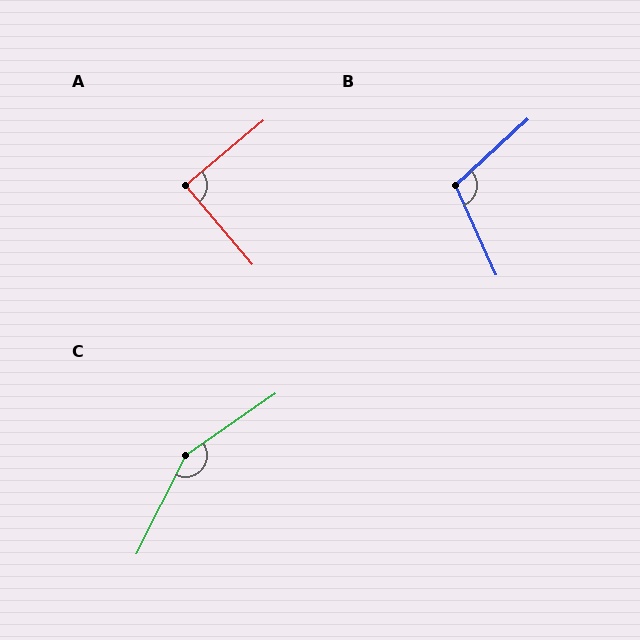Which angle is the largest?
C, at approximately 151 degrees.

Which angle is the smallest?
A, at approximately 89 degrees.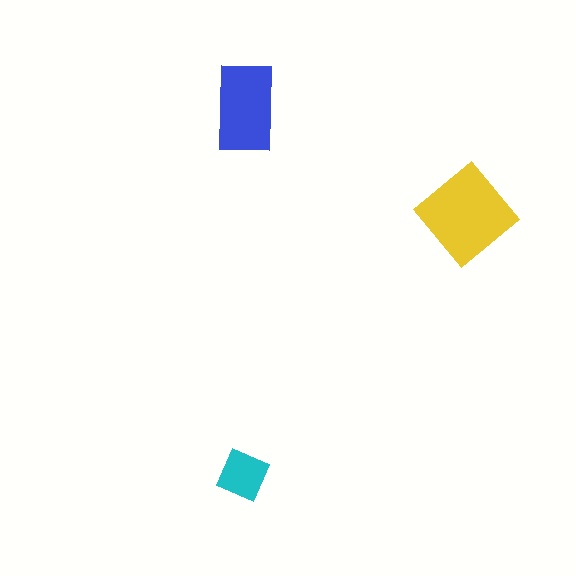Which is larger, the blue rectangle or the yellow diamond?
The yellow diamond.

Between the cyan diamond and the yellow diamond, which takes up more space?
The yellow diamond.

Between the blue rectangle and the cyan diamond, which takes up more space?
The blue rectangle.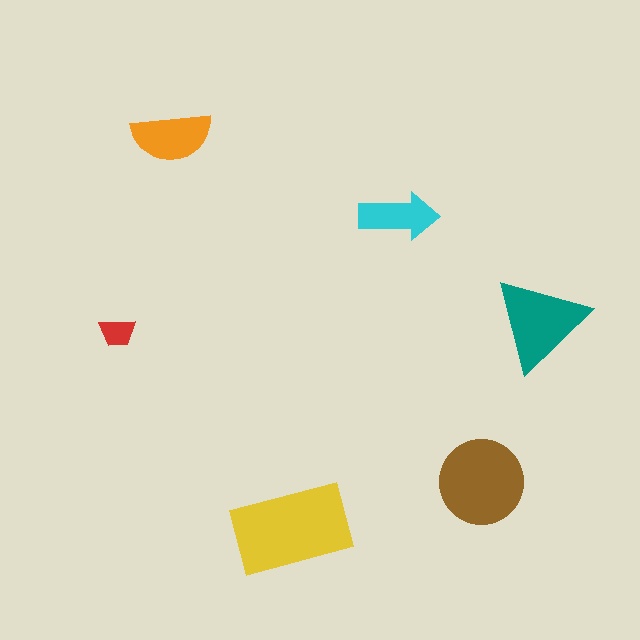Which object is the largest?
The yellow rectangle.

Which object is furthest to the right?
The teal triangle is rightmost.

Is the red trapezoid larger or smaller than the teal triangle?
Smaller.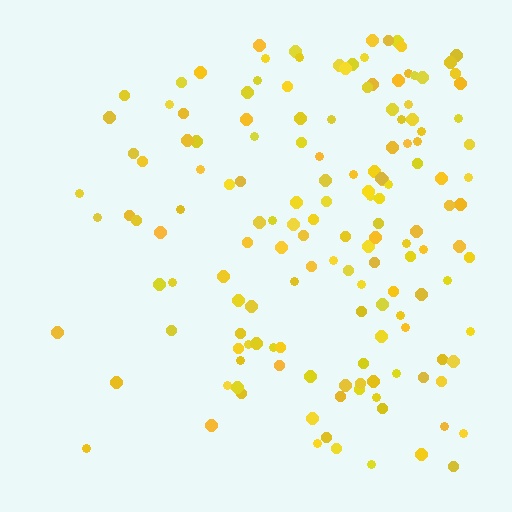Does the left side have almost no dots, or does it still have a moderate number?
Still a moderate number, just noticeably fewer than the right.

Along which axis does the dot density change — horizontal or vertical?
Horizontal.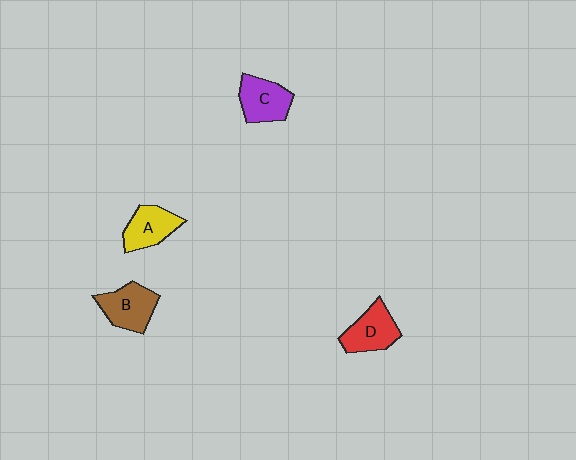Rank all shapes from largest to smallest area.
From largest to smallest: B (brown), D (red), C (purple), A (yellow).